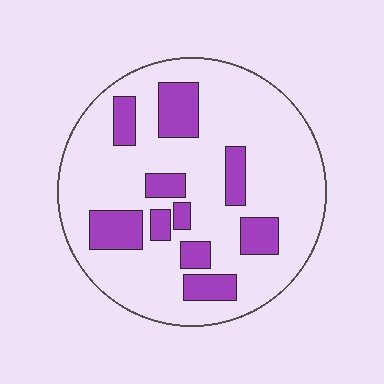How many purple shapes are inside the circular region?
10.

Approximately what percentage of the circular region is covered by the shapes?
Approximately 25%.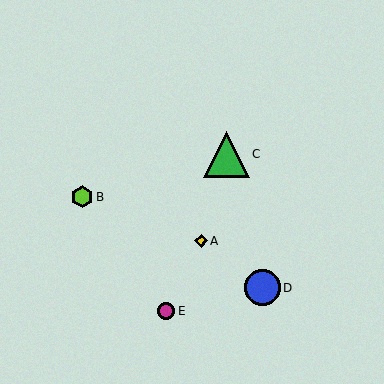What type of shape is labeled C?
Shape C is a green triangle.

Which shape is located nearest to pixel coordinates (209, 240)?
The yellow diamond (labeled A) at (201, 241) is nearest to that location.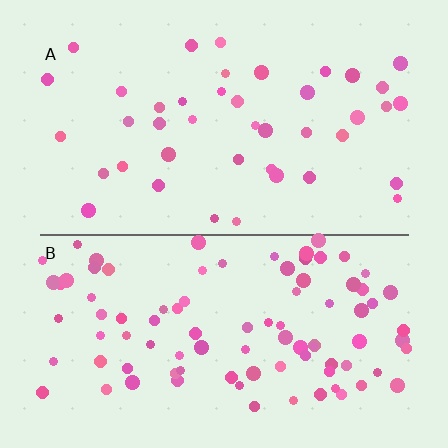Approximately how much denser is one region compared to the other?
Approximately 2.2× — region B over region A.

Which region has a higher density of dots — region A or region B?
B (the bottom).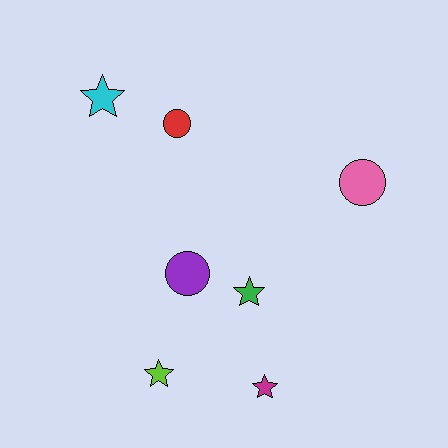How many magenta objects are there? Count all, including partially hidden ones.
There is 1 magenta object.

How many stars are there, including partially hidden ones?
There are 4 stars.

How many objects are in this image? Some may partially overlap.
There are 7 objects.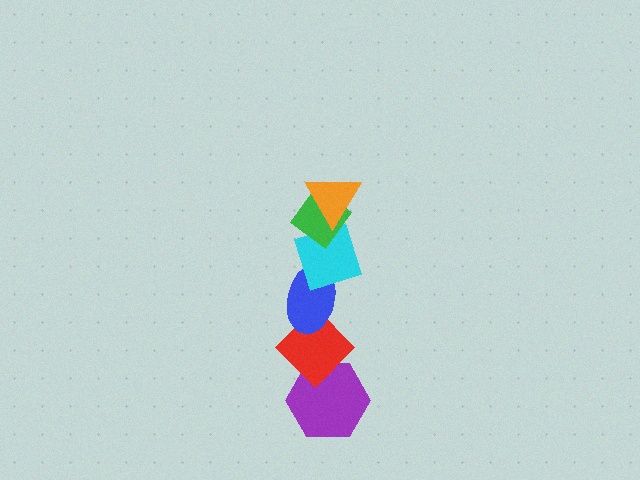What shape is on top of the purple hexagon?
The red diamond is on top of the purple hexagon.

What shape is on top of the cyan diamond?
The green diamond is on top of the cyan diamond.